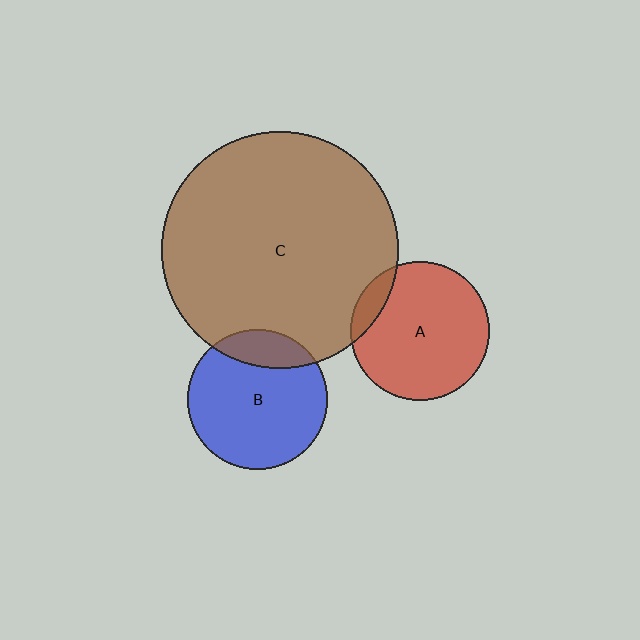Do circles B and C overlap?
Yes.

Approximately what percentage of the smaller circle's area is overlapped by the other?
Approximately 20%.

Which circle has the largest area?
Circle C (brown).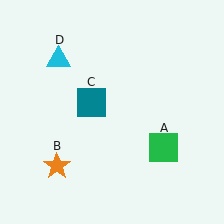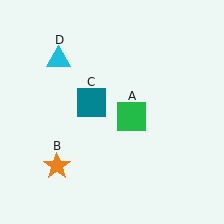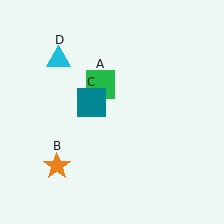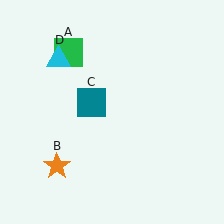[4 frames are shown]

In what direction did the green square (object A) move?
The green square (object A) moved up and to the left.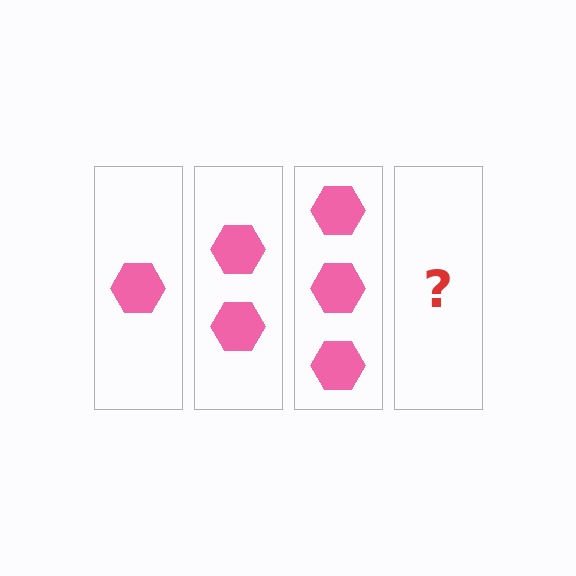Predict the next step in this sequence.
The next step is 4 hexagons.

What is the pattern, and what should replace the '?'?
The pattern is that each step adds one more hexagon. The '?' should be 4 hexagons.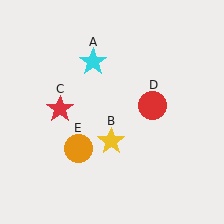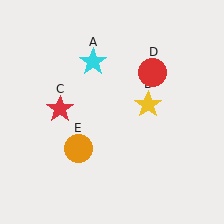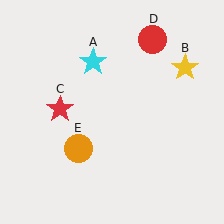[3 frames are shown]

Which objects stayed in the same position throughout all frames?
Cyan star (object A) and red star (object C) and orange circle (object E) remained stationary.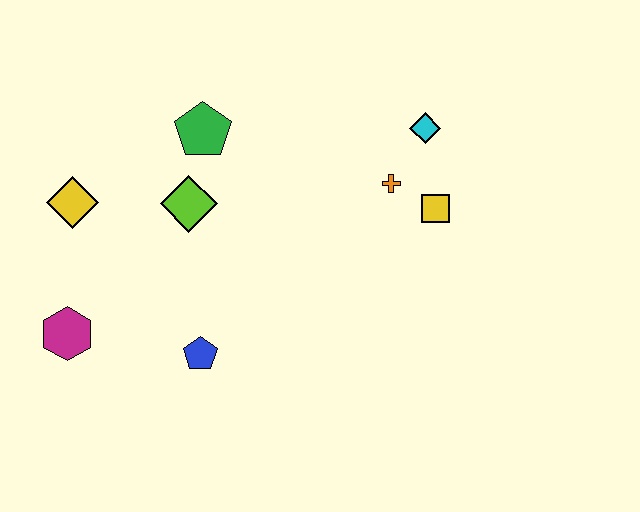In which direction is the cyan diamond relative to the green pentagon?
The cyan diamond is to the right of the green pentagon.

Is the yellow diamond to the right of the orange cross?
No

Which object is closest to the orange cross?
The yellow square is closest to the orange cross.